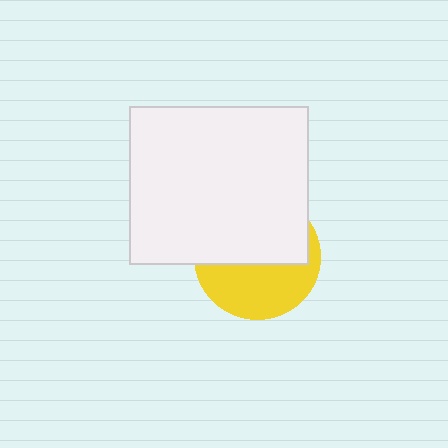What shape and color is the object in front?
The object in front is a white rectangle.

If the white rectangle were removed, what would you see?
You would see the complete yellow circle.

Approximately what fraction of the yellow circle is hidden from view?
Roughly 56% of the yellow circle is hidden behind the white rectangle.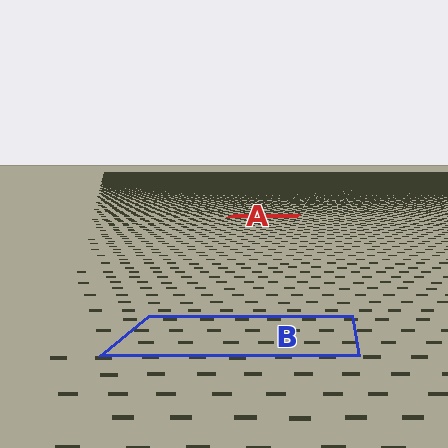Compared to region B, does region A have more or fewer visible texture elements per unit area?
Region A has more texture elements per unit area — they are packed more densely because it is farther away.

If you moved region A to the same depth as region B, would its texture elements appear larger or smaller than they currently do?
They would appear larger. At a closer depth, the same texture elements are projected at a bigger on-screen size.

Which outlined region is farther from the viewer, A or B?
Region A is farther from the viewer — the texture elements inside it appear smaller and more densely packed.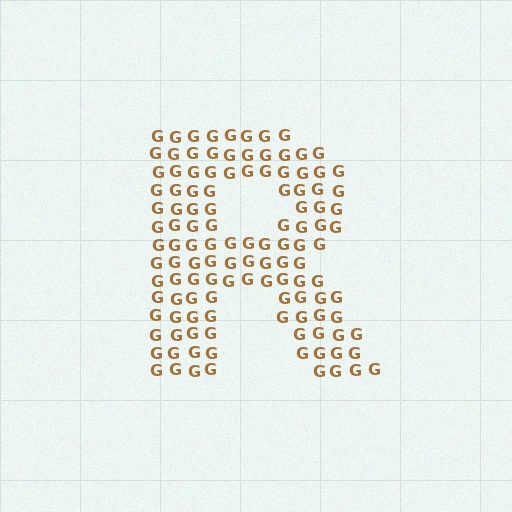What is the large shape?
The large shape is the letter R.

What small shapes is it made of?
It is made of small letter G's.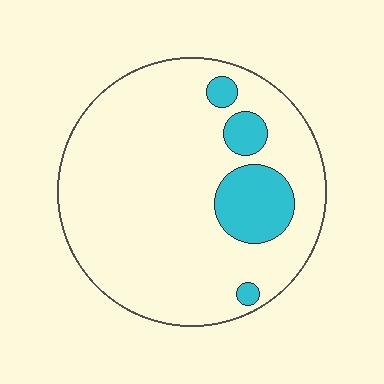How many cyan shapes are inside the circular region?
4.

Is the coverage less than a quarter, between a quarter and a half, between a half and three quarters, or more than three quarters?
Less than a quarter.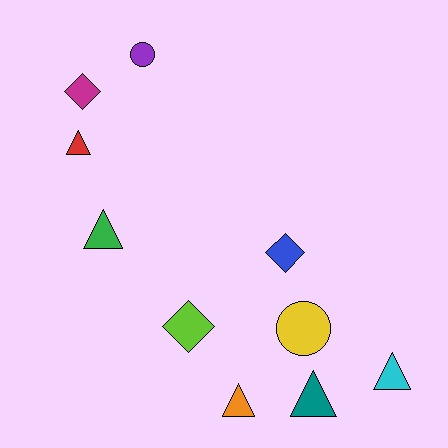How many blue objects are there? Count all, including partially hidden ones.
There is 1 blue object.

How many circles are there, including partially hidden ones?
There are 2 circles.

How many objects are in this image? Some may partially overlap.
There are 10 objects.